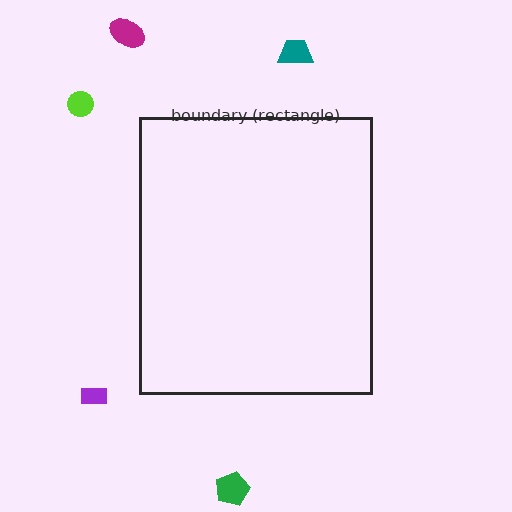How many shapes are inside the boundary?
0 inside, 5 outside.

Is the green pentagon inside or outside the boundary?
Outside.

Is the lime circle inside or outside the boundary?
Outside.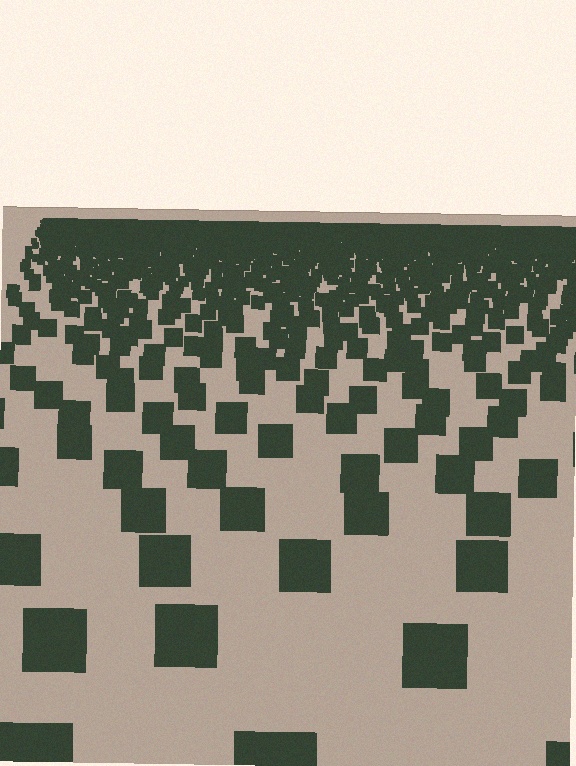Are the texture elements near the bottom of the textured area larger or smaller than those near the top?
Larger. Near the bottom, elements are closer to the viewer and appear at a bigger on-screen size.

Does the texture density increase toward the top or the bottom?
Density increases toward the top.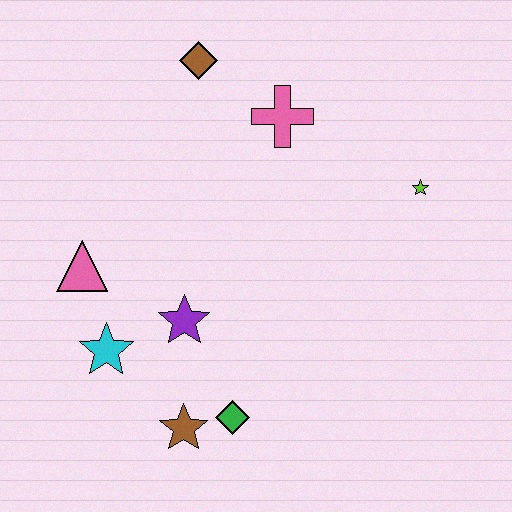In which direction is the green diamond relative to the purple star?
The green diamond is below the purple star.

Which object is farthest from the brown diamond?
The brown star is farthest from the brown diamond.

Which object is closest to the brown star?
The green diamond is closest to the brown star.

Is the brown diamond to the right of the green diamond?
No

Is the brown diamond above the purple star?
Yes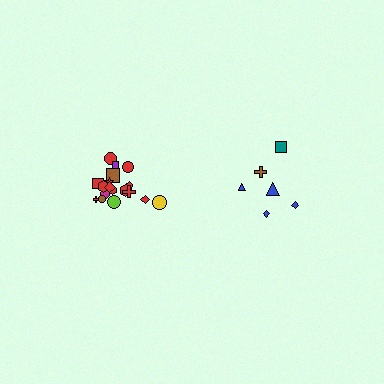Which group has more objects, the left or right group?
The left group.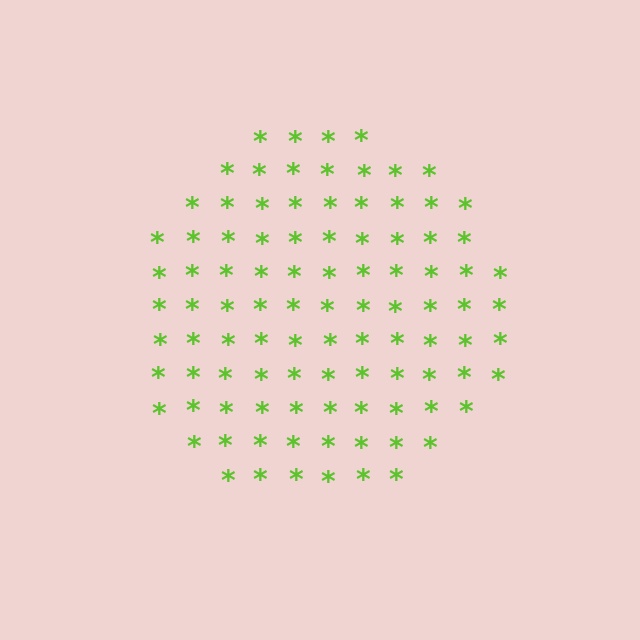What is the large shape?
The large shape is a circle.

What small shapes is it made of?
It is made of small asterisks.